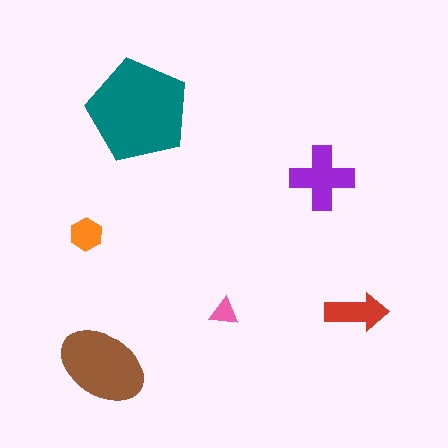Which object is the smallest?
The pink triangle.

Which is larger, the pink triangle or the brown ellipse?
The brown ellipse.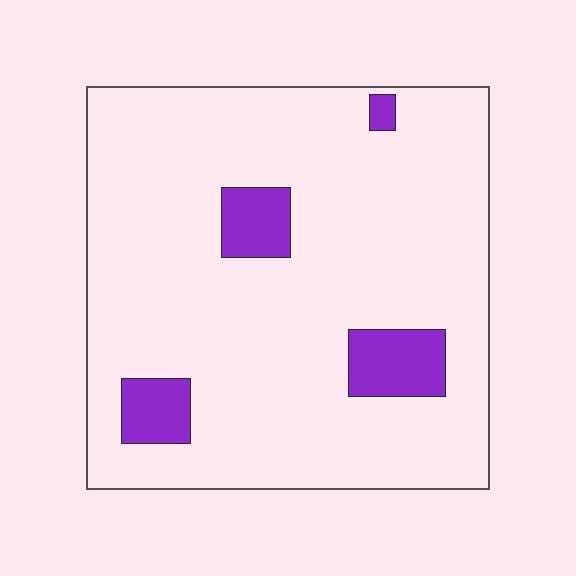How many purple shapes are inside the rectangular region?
4.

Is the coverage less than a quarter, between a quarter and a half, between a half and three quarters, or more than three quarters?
Less than a quarter.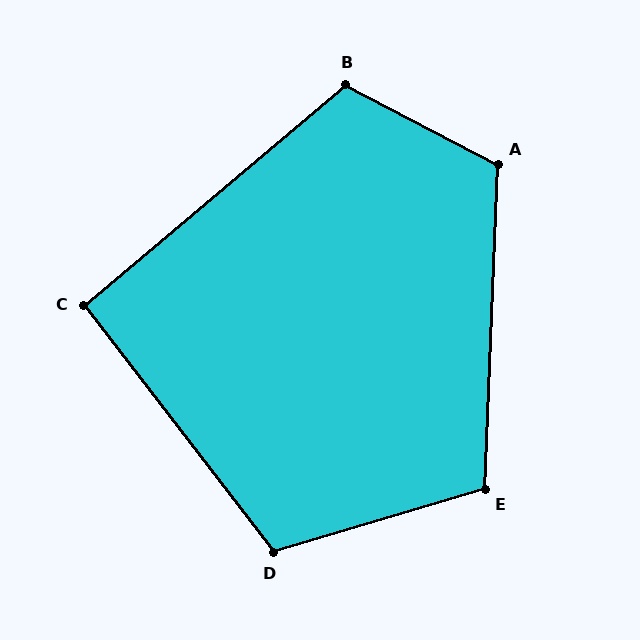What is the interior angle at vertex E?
Approximately 109 degrees (obtuse).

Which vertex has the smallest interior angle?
C, at approximately 93 degrees.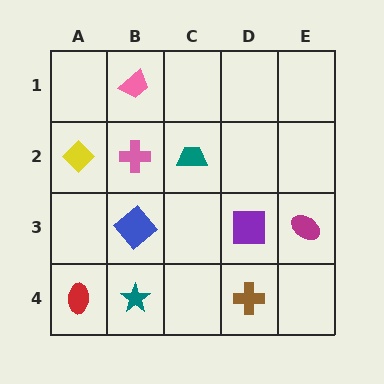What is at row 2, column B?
A pink cross.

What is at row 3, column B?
A blue diamond.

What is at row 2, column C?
A teal trapezoid.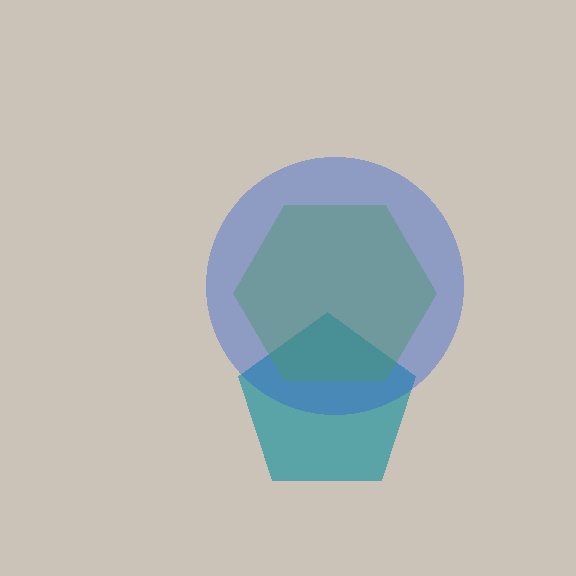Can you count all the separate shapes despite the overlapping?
Yes, there are 3 separate shapes.